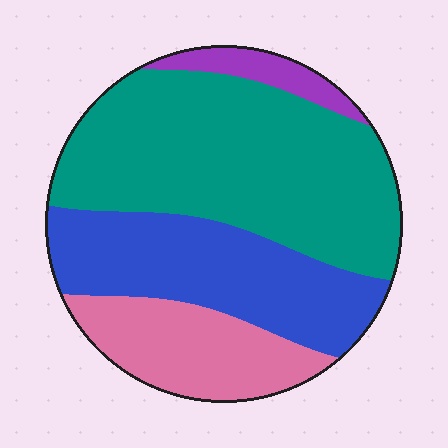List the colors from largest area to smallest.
From largest to smallest: teal, blue, pink, purple.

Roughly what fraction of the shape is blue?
Blue covers 28% of the shape.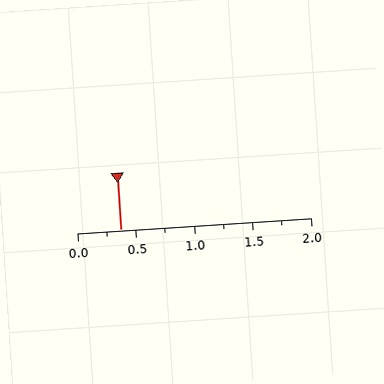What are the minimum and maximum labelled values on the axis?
The axis runs from 0.0 to 2.0.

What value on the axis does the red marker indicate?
The marker indicates approximately 0.38.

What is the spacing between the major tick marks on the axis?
The major ticks are spaced 0.5 apart.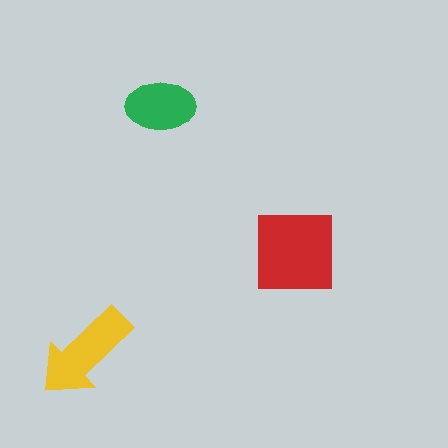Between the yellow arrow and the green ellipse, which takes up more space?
The yellow arrow.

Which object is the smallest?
The green ellipse.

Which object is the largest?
The red square.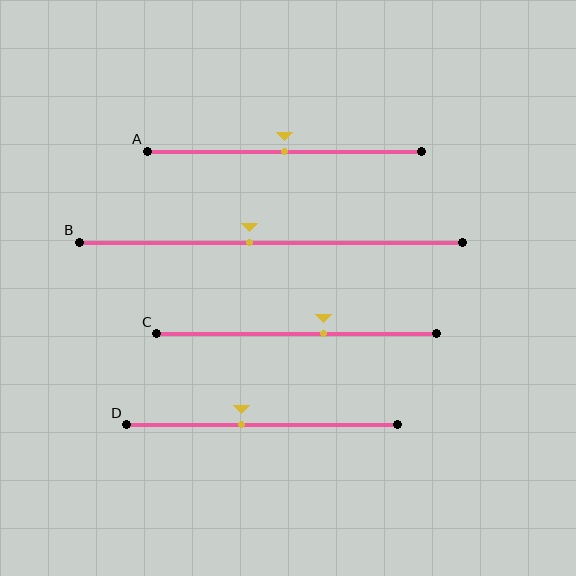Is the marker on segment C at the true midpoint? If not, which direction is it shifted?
No, the marker on segment C is shifted to the right by about 9% of the segment length.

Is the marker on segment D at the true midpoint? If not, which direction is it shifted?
No, the marker on segment D is shifted to the left by about 7% of the segment length.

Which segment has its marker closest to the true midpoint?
Segment A has its marker closest to the true midpoint.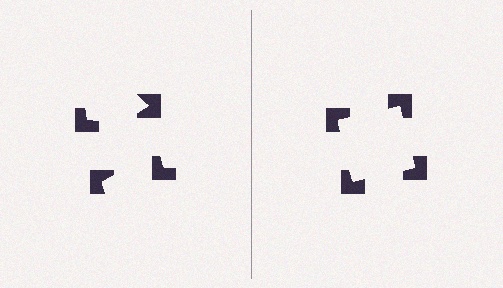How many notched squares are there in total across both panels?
8 — 4 on each side.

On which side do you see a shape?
An illusory square appears on the right side. On the left side the wedge cuts are rotated, so no coherent shape forms.